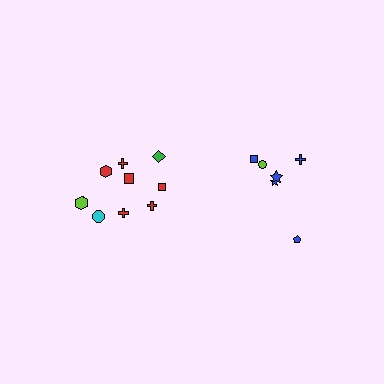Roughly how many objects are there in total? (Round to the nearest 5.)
Roughly 15 objects in total.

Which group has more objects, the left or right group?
The left group.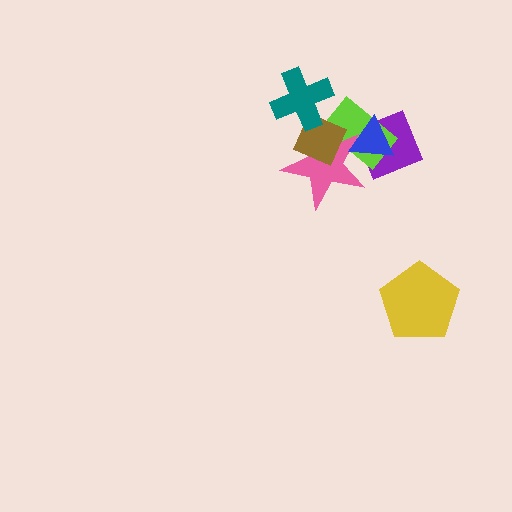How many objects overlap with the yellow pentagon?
0 objects overlap with the yellow pentagon.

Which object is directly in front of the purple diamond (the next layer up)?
The lime rectangle is directly in front of the purple diamond.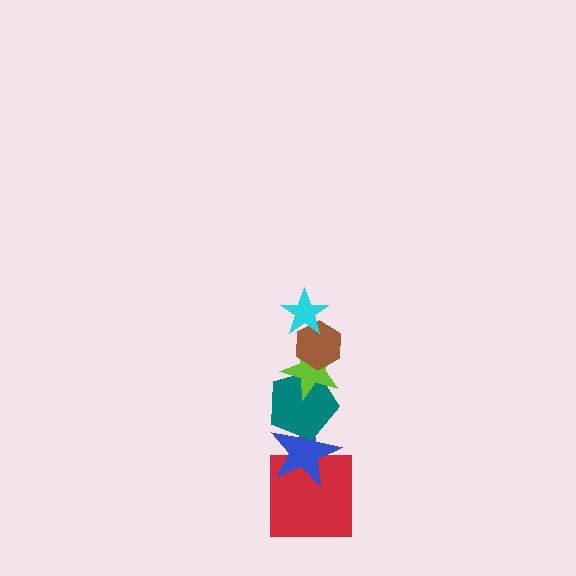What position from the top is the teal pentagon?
The teal pentagon is 4th from the top.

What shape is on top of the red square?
The blue star is on top of the red square.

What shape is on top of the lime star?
The brown hexagon is on top of the lime star.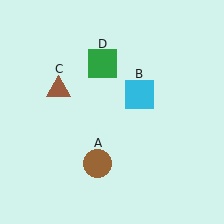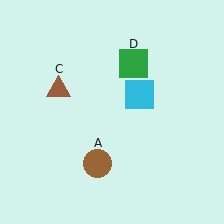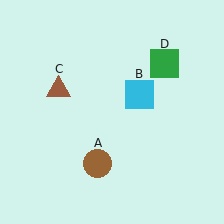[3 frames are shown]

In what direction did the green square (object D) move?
The green square (object D) moved right.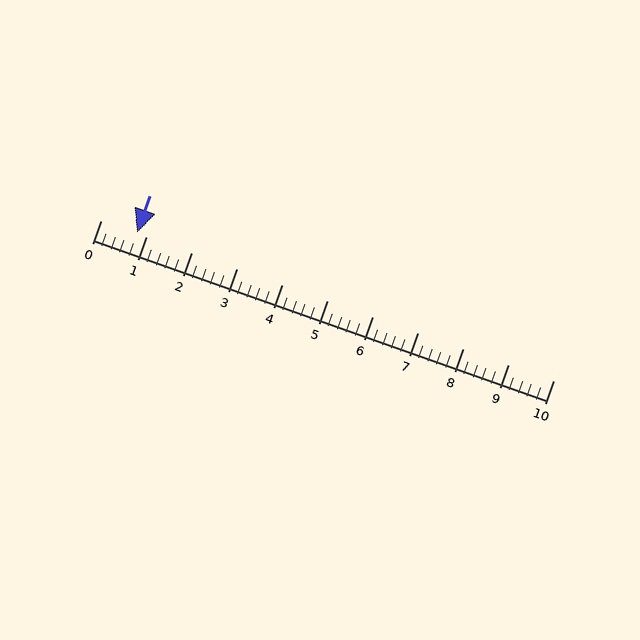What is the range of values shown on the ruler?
The ruler shows values from 0 to 10.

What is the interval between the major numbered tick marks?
The major tick marks are spaced 1 units apart.